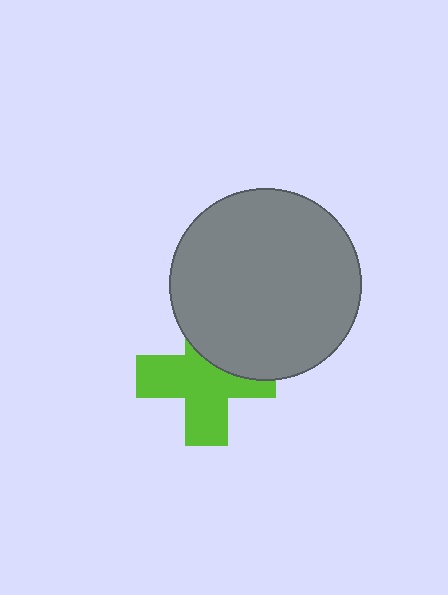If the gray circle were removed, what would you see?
You would see the complete lime cross.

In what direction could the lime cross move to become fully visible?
The lime cross could move down. That would shift it out from behind the gray circle entirely.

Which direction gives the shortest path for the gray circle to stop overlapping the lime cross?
Moving up gives the shortest separation.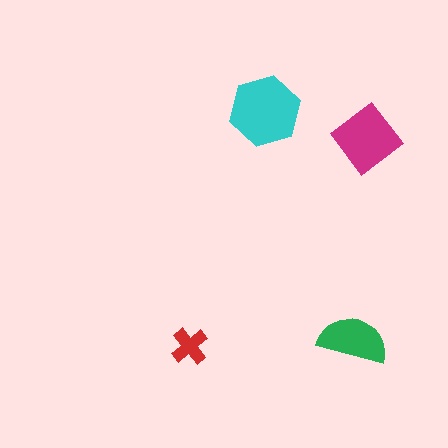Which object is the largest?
The cyan hexagon.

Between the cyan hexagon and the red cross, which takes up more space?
The cyan hexagon.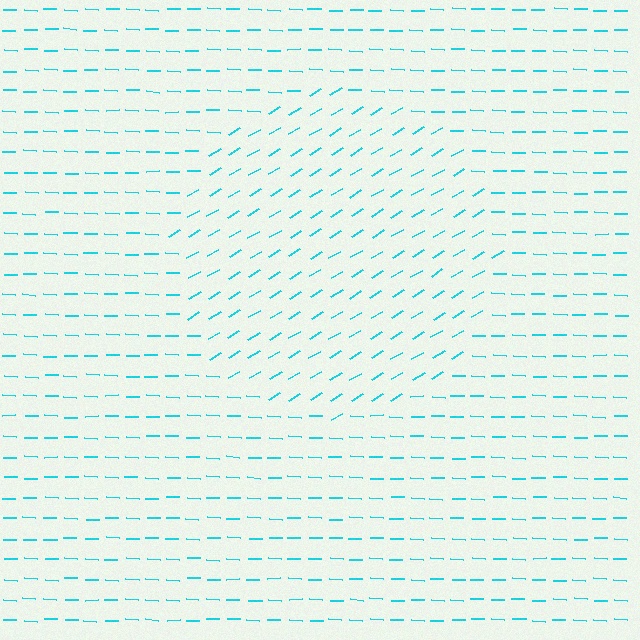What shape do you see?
I see a circle.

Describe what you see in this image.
The image is filled with small cyan line segments. A circle region in the image has lines oriented differently from the surrounding lines, creating a visible texture boundary.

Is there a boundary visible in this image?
Yes, there is a texture boundary formed by a change in line orientation.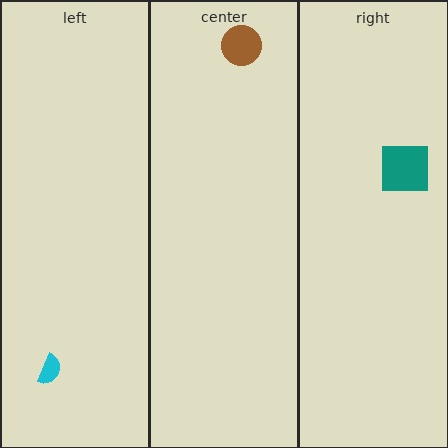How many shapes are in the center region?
1.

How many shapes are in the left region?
1.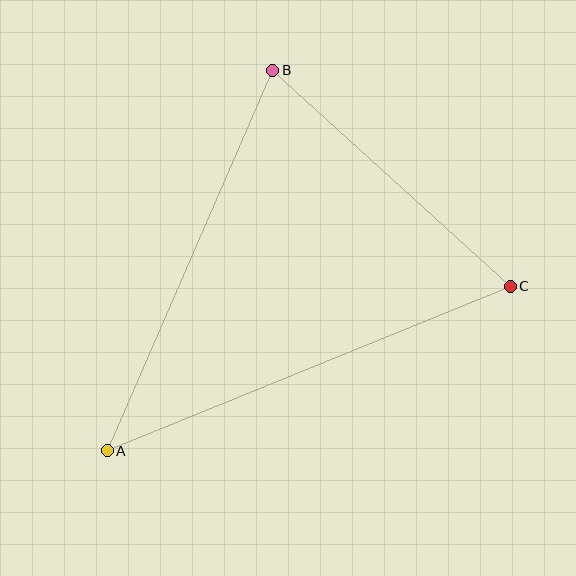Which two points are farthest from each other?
Points A and C are farthest from each other.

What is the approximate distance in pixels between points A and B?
The distance between A and B is approximately 415 pixels.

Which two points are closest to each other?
Points B and C are closest to each other.